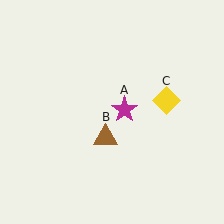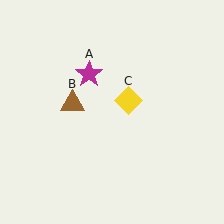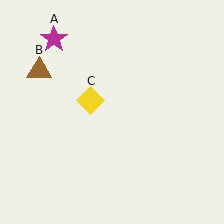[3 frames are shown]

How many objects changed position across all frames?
3 objects changed position: magenta star (object A), brown triangle (object B), yellow diamond (object C).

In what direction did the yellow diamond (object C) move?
The yellow diamond (object C) moved left.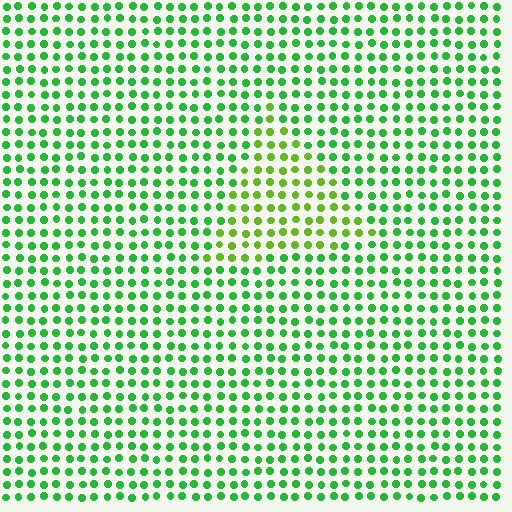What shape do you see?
I see a triangle.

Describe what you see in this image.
The image is filled with small green elements in a uniform arrangement. A triangle-shaped region is visible where the elements are tinted to a slightly different hue, forming a subtle color boundary.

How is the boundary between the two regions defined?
The boundary is defined purely by a slight shift in hue (about 35 degrees). Spacing, size, and orientation are identical on both sides.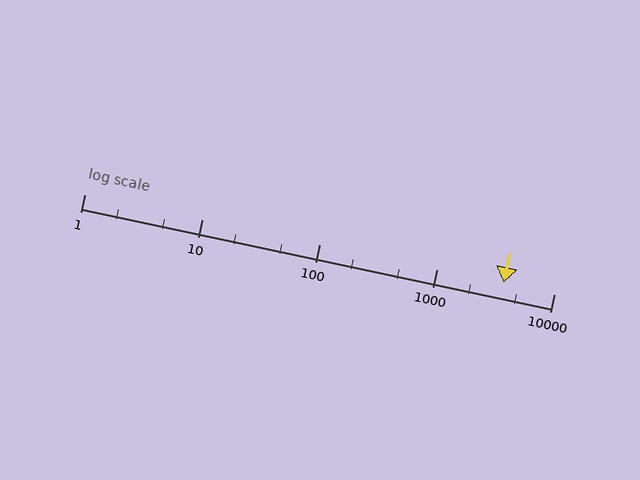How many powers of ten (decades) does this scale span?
The scale spans 4 decades, from 1 to 10000.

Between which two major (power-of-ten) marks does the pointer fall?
The pointer is between 1000 and 10000.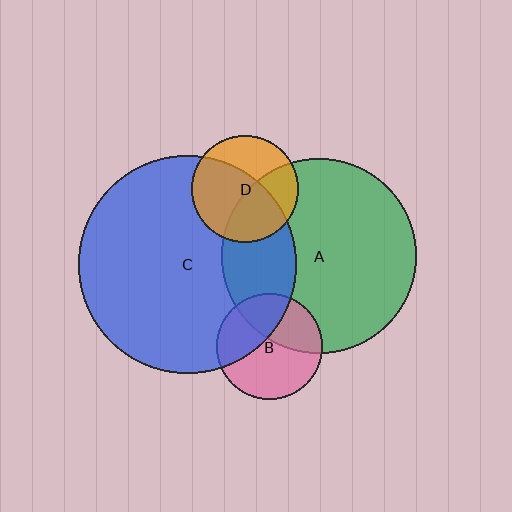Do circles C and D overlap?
Yes.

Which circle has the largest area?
Circle C (blue).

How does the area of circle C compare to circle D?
Approximately 4.1 times.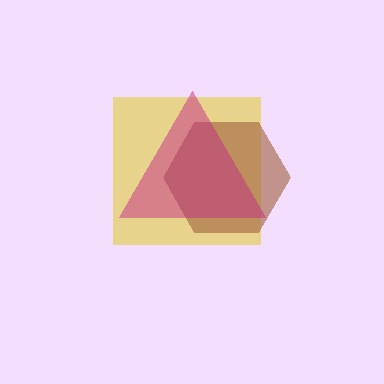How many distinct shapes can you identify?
There are 3 distinct shapes: a yellow square, a brown hexagon, a magenta triangle.